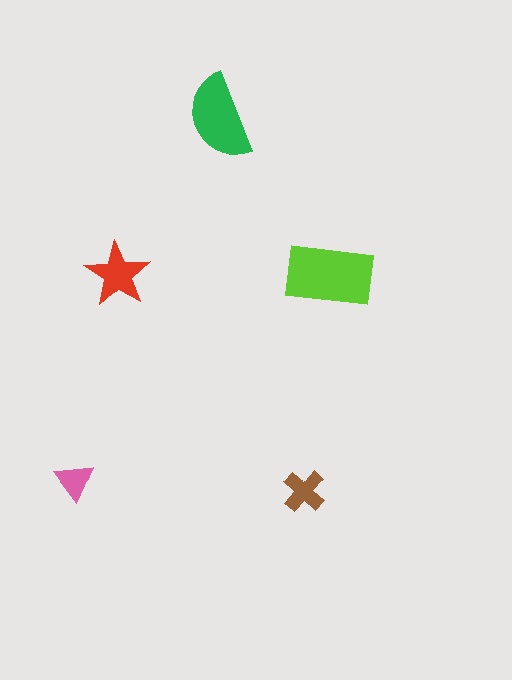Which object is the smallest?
The pink triangle.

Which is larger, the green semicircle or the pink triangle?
The green semicircle.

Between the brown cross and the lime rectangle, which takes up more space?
The lime rectangle.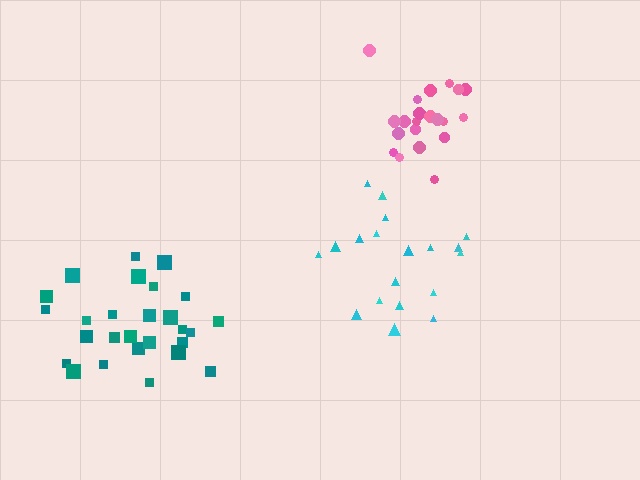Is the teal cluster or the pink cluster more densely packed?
Pink.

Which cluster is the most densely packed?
Pink.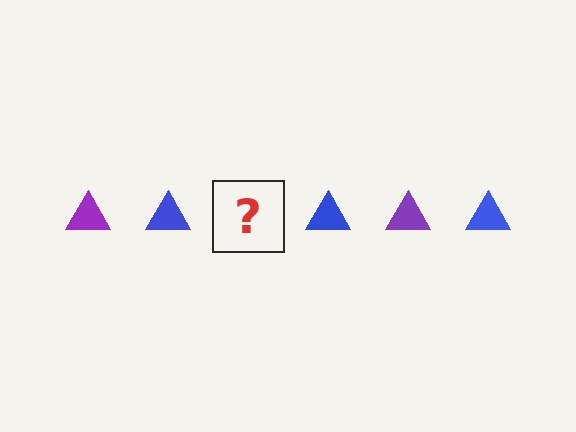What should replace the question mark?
The question mark should be replaced with a purple triangle.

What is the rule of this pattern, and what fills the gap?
The rule is that the pattern cycles through purple, blue triangles. The gap should be filled with a purple triangle.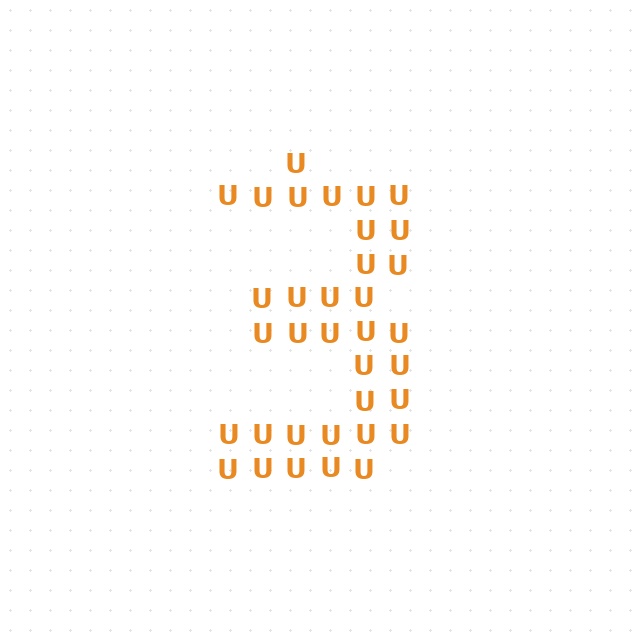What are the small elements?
The small elements are letter U's.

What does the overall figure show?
The overall figure shows the digit 3.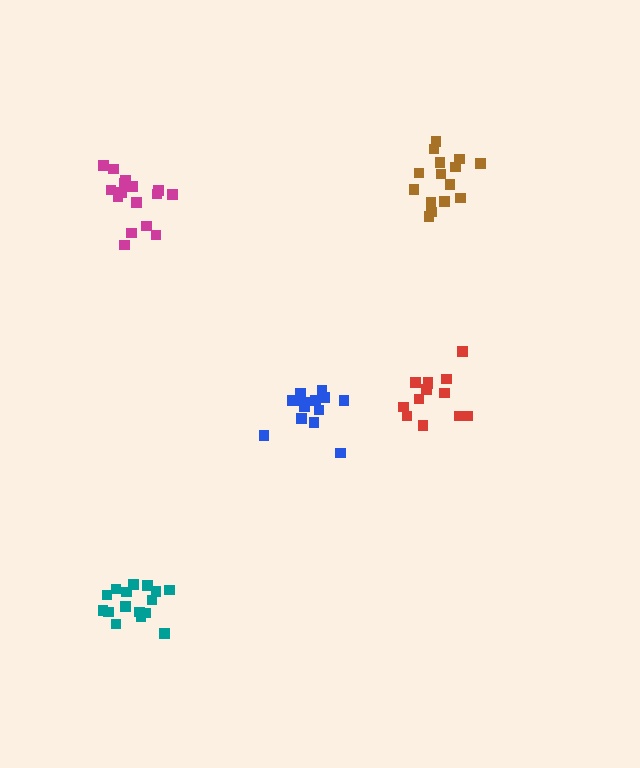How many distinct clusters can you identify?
There are 5 distinct clusters.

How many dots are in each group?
Group 1: 16 dots, Group 2: 14 dots, Group 3: 13 dots, Group 4: 15 dots, Group 5: 17 dots (75 total).